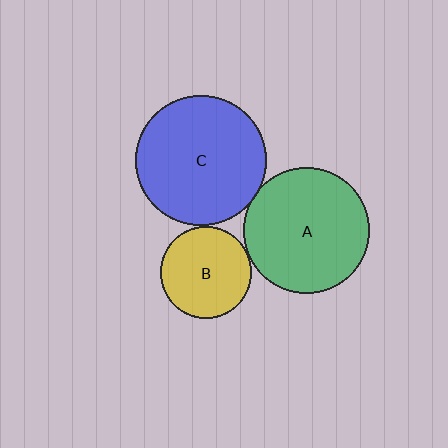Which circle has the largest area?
Circle C (blue).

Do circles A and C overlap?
Yes.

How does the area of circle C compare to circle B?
Approximately 2.0 times.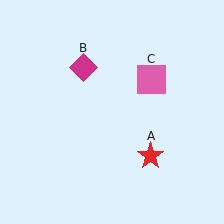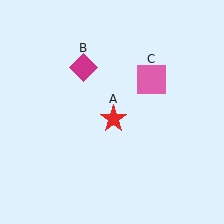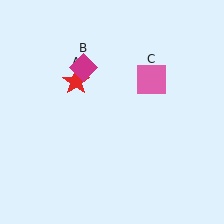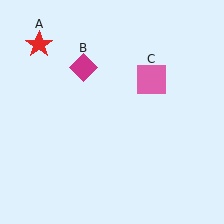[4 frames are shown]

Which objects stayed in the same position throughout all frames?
Magenta diamond (object B) and pink square (object C) remained stationary.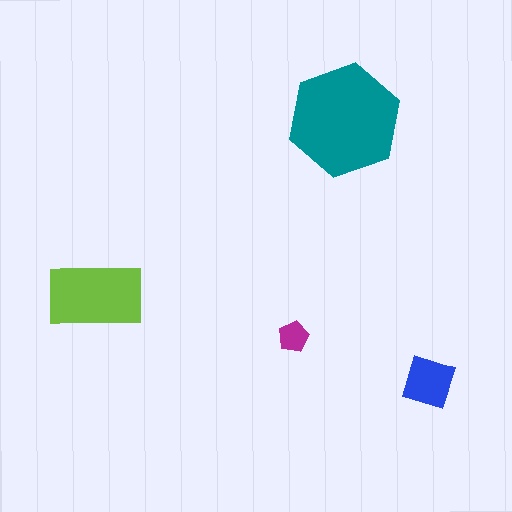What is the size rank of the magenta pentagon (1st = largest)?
4th.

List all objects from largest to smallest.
The teal hexagon, the lime rectangle, the blue diamond, the magenta pentagon.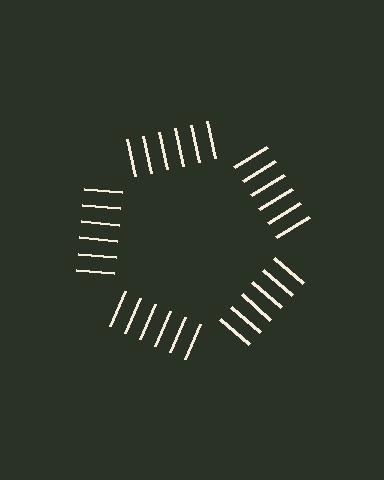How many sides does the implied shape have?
5 sides — the line-ends trace a pentagon.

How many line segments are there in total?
30 — 6 along each of the 5 edges.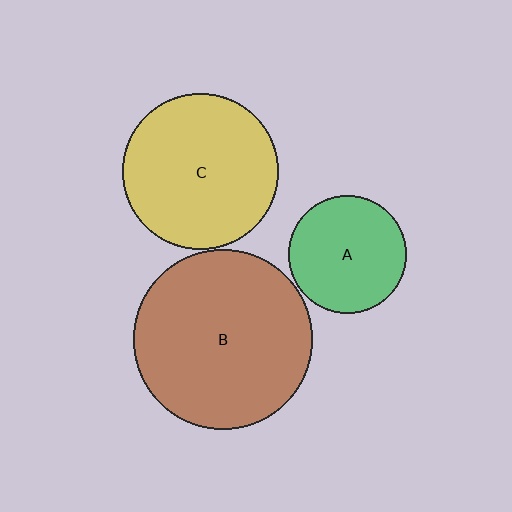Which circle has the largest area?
Circle B (brown).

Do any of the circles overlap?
No, none of the circles overlap.